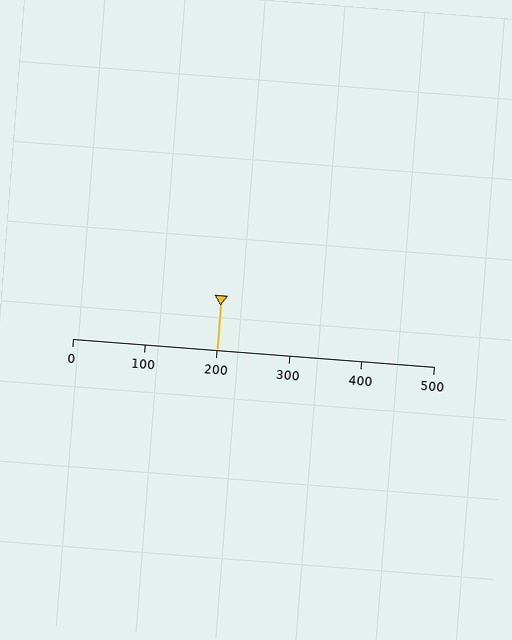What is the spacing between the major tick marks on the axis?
The major ticks are spaced 100 apart.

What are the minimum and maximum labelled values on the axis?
The axis runs from 0 to 500.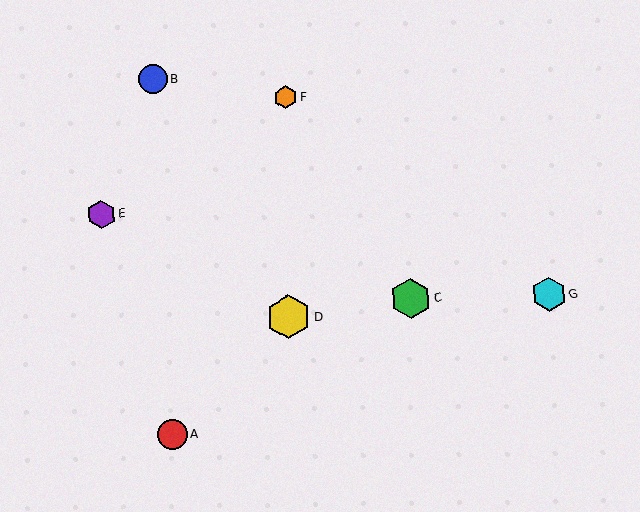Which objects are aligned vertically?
Objects D, F are aligned vertically.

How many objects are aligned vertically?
2 objects (D, F) are aligned vertically.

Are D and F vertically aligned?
Yes, both are at x≈289.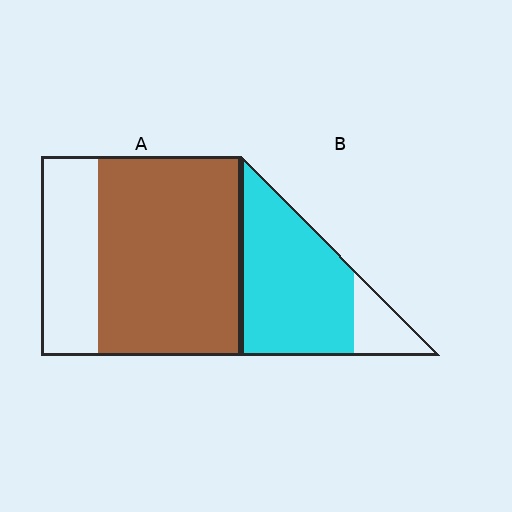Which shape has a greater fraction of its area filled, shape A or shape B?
Shape B.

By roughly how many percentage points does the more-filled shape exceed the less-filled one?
By roughly 10 percentage points (B over A).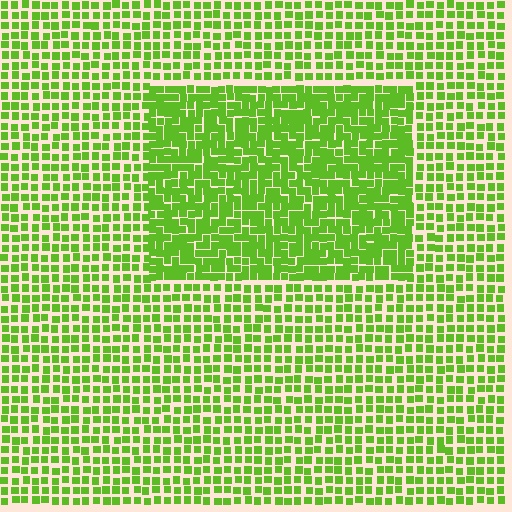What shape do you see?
I see a rectangle.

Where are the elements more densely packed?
The elements are more densely packed inside the rectangle boundary.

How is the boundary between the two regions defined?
The boundary is defined by a change in element density (approximately 1.7x ratio). All elements are the same color, size, and shape.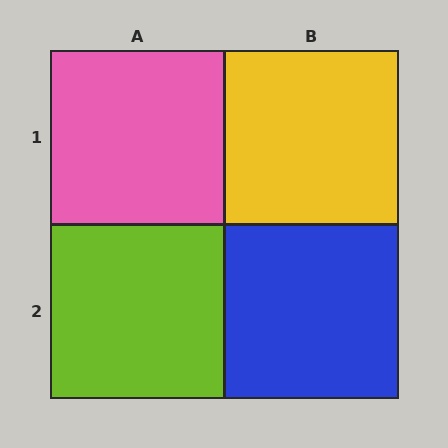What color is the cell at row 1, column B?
Yellow.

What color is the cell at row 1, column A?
Pink.